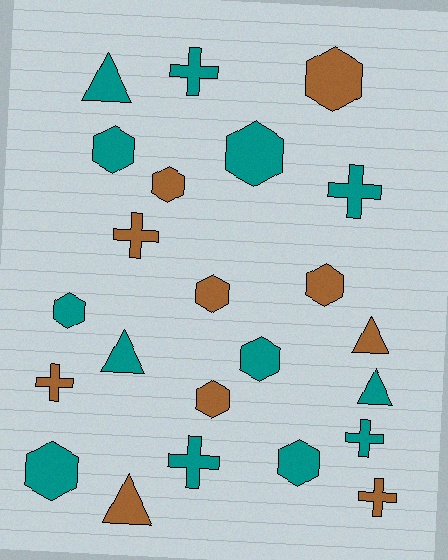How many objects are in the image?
There are 23 objects.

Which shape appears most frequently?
Hexagon, with 11 objects.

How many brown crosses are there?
There are 3 brown crosses.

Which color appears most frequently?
Teal, with 13 objects.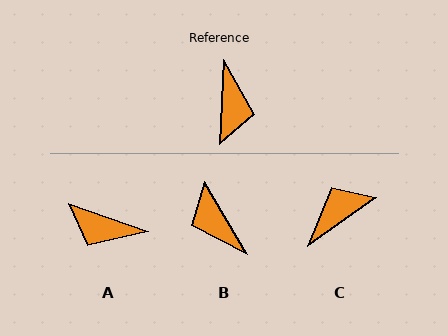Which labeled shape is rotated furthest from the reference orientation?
B, about 147 degrees away.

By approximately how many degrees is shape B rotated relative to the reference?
Approximately 147 degrees clockwise.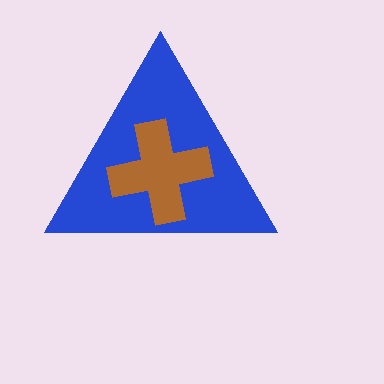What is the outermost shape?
The blue triangle.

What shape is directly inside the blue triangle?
The brown cross.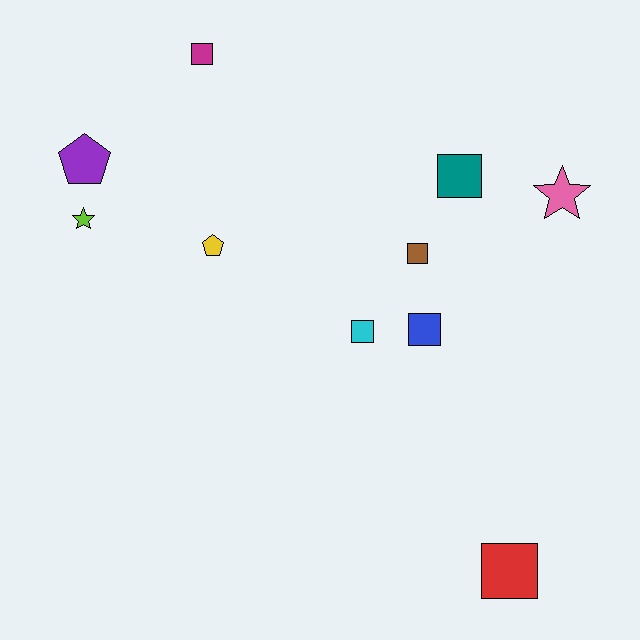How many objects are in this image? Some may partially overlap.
There are 10 objects.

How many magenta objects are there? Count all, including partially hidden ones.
There is 1 magenta object.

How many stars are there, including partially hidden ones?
There are 2 stars.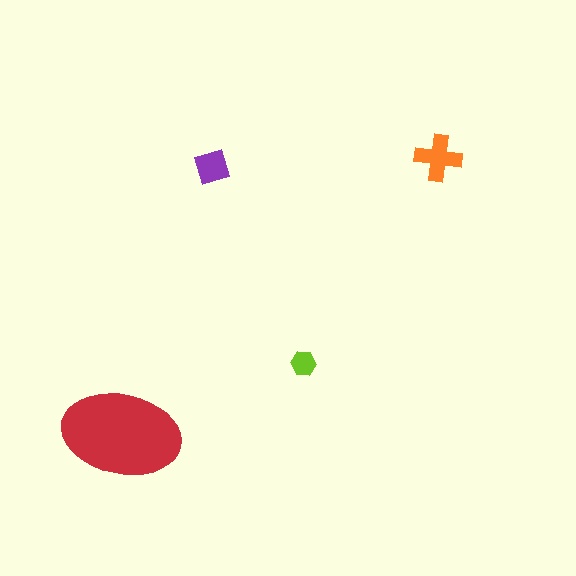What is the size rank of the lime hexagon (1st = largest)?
4th.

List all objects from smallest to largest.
The lime hexagon, the purple diamond, the orange cross, the red ellipse.